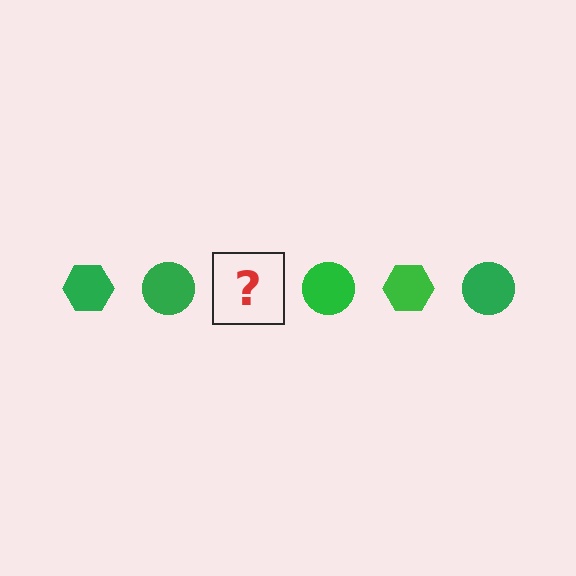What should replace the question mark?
The question mark should be replaced with a green hexagon.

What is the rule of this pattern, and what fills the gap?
The rule is that the pattern cycles through hexagon, circle shapes in green. The gap should be filled with a green hexagon.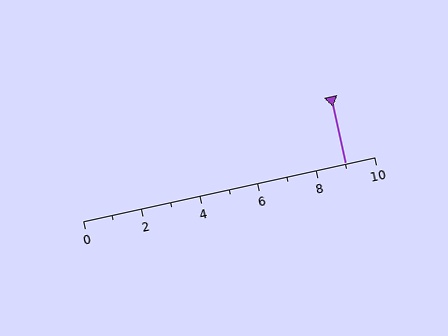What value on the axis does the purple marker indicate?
The marker indicates approximately 9.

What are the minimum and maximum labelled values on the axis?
The axis runs from 0 to 10.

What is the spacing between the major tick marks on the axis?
The major ticks are spaced 2 apart.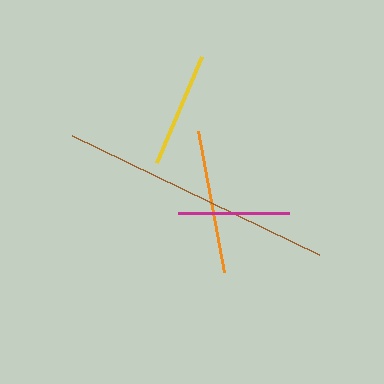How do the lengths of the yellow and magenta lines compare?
The yellow and magenta lines are approximately the same length.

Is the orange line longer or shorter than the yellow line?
The orange line is longer than the yellow line.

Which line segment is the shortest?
The magenta line is the shortest at approximately 111 pixels.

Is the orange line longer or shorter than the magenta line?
The orange line is longer than the magenta line.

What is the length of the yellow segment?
The yellow segment is approximately 116 pixels long.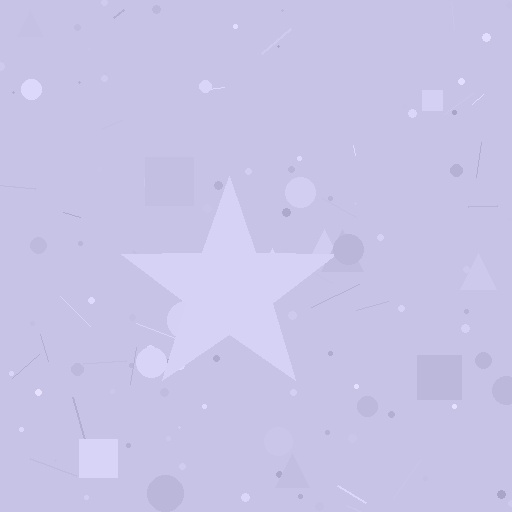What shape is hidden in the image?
A star is hidden in the image.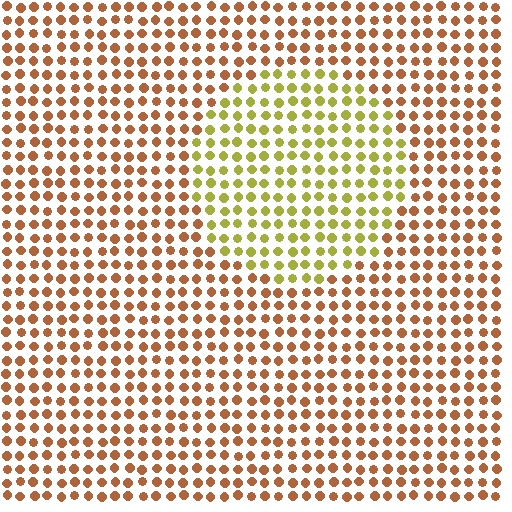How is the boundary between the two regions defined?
The boundary is defined purely by a slight shift in hue (about 46 degrees). Spacing, size, and orientation are identical on both sides.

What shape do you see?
I see a circle.